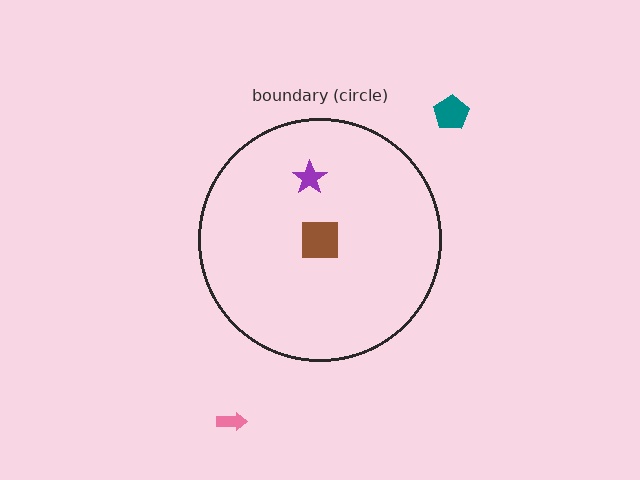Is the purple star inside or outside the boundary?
Inside.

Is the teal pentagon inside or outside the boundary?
Outside.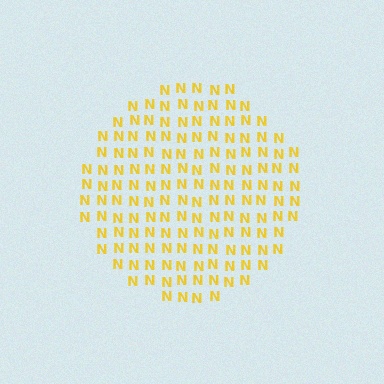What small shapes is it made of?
It is made of small letter N's.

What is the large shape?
The large shape is a circle.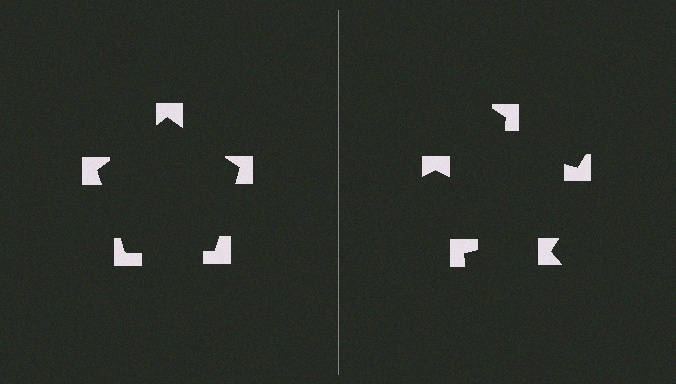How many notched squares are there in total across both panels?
10 — 5 on each side.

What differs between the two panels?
The notched squares are positioned identically on both sides; only the wedge orientations differ. On the left they align to a pentagon; on the right they are misaligned.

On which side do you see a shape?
An illusory pentagon appears on the left side. On the right side the wedge cuts are rotated, so no coherent shape forms.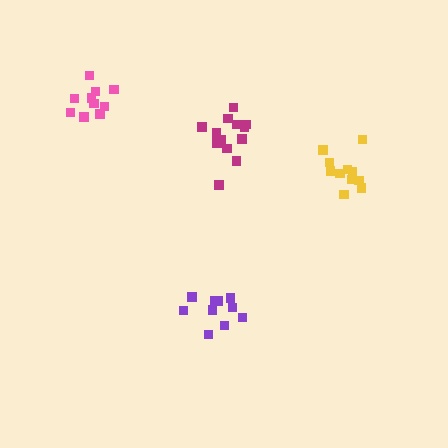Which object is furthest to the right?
The yellow cluster is rightmost.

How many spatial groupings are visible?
There are 4 spatial groupings.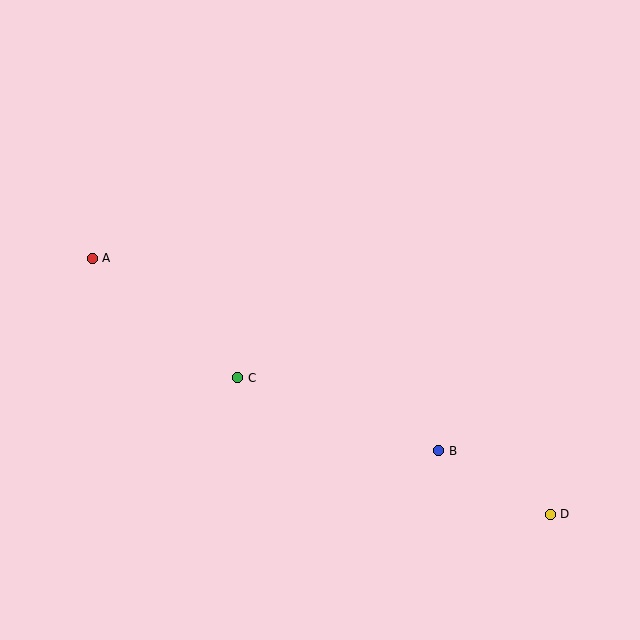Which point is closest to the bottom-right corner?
Point D is closest to the bottom-right corner.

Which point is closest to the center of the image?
Point C at (238, 378) is closest to the center.